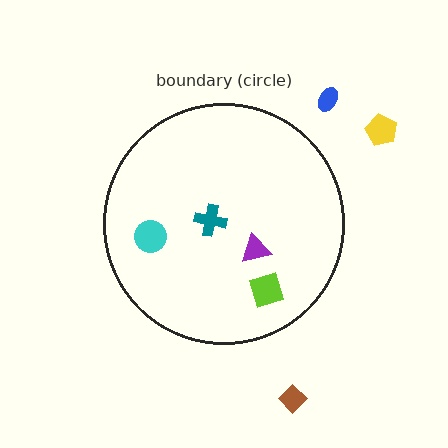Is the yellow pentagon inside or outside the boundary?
Outside.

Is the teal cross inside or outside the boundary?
Inside.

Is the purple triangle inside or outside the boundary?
Inside.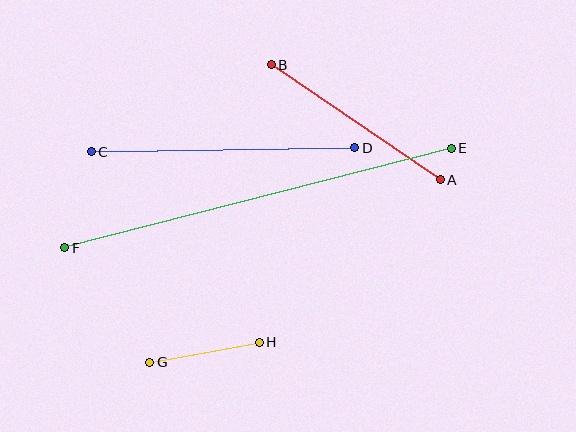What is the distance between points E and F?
The distance is approximately 399 pixels.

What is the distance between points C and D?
The distance is approximately 263 pixels.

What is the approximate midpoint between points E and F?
The midpoint is at approximately (258, 198) pixels.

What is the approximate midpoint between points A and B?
The midpoint is at approximately (356, 122) pixels.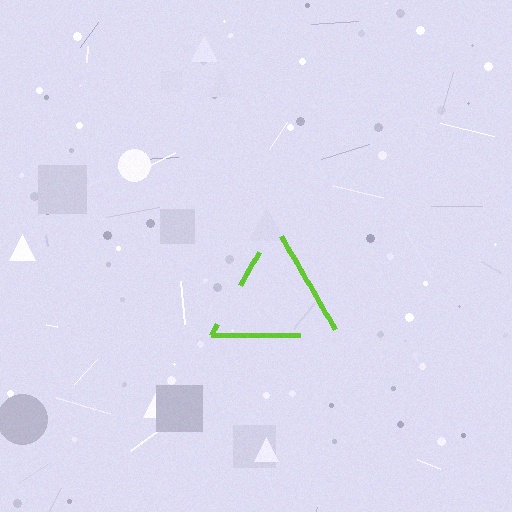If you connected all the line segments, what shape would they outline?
They would outline a triangle.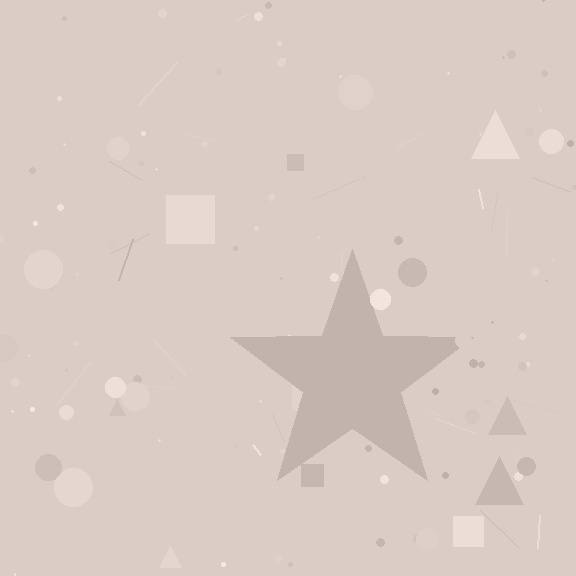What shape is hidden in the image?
A star is hidden in the image.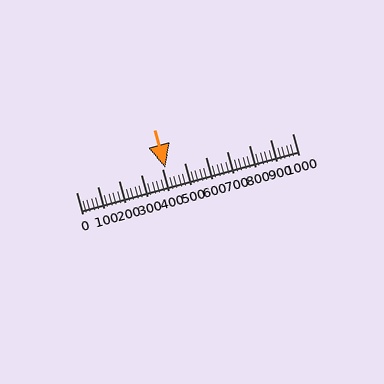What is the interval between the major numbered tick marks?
The major tick marks are spaced 100 units apart.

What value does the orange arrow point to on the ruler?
The orange arrow points to approximately 414.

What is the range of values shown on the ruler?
The ruler shows values from 0 to 1000.